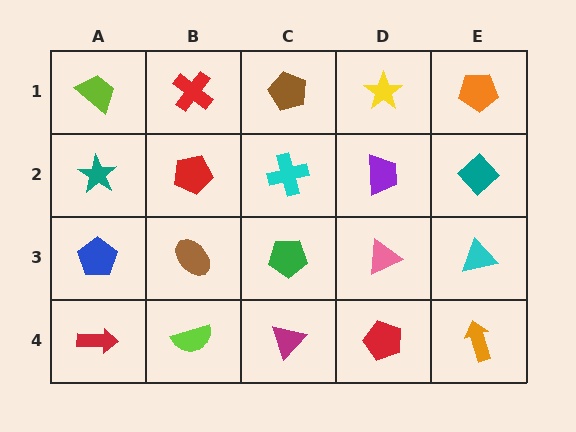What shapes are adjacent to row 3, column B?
A red pentagon (row 2, column B), a lime semicircle (row 4, column B), a blue pentagon (row 3, column A), a green pentagon (row 3, column C).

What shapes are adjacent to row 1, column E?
A teal diamond (row 2, column E), a yellow star (row 1, column D).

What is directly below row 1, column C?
A cyan cross.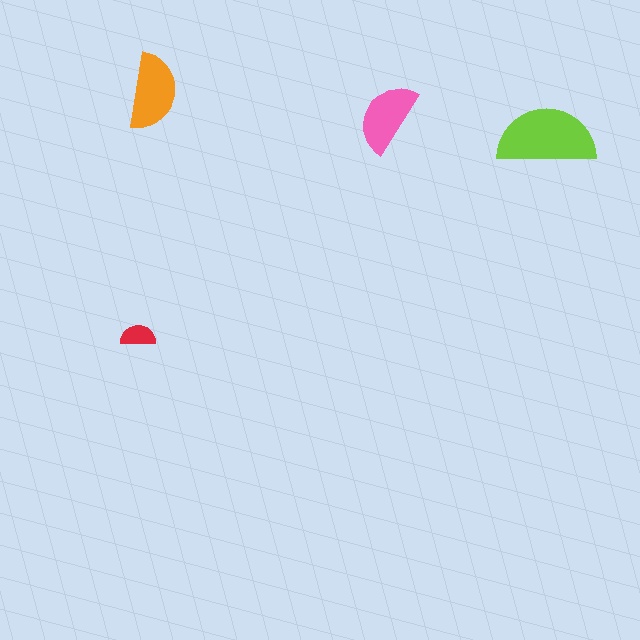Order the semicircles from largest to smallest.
the lime one, the orange one, the pink one, the red one.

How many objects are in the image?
There are 4 objects in the image.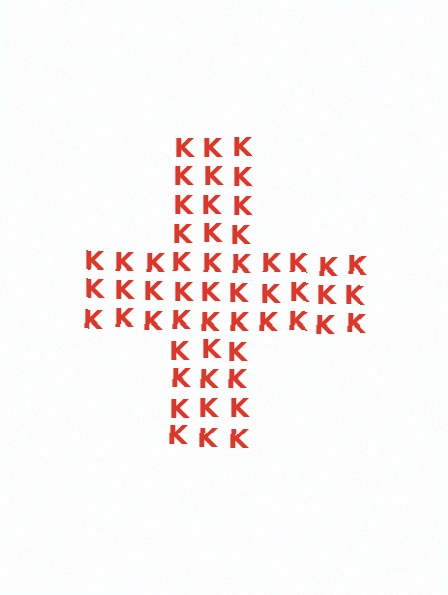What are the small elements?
The small elements are letter K's.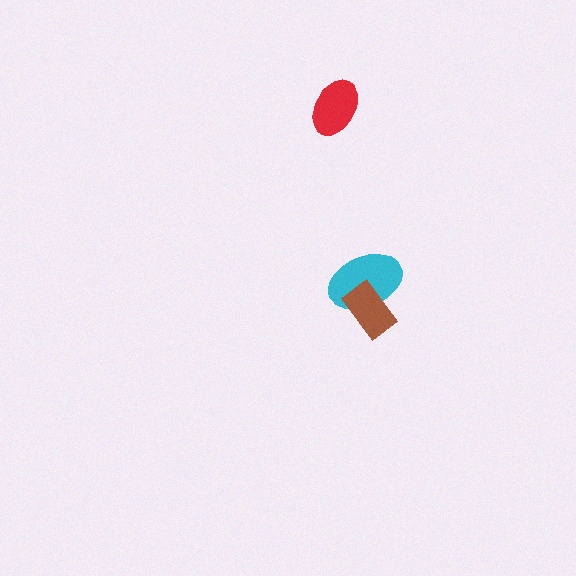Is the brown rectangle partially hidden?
No, no other shape covers it.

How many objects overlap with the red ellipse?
0 objects overlap with the red ellipse.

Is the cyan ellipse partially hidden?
Yes, it is partially covered by another shape.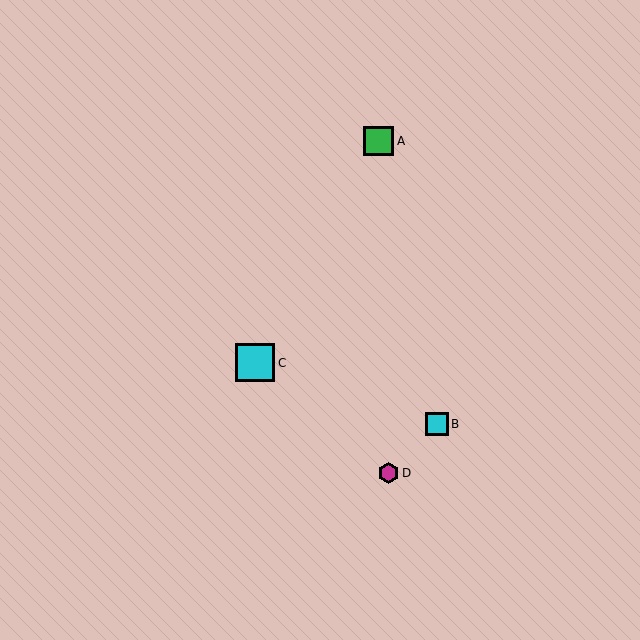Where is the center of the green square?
The center of the green square is at (379, 141).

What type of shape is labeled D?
Shape D is a magenta hexagon.